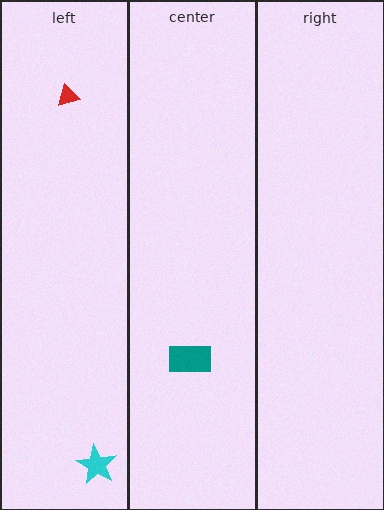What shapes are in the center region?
The teal rectangle.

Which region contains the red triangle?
The left region.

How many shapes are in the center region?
1.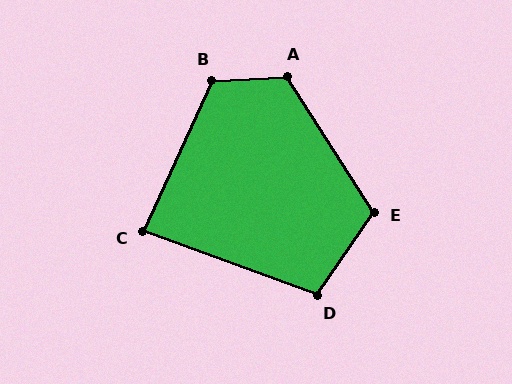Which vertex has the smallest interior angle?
C, at approximately 86 degrees.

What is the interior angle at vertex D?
Approximately 105 degrees (obtuse).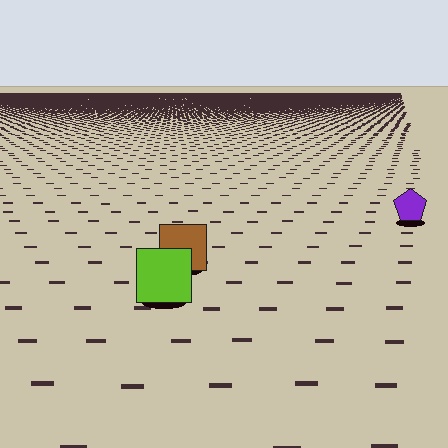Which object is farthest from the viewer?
The purple pentagon is farthest from the viewer. It appears smaller and the ground texture around it is denser.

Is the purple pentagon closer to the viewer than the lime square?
No. The lime square is closer — you can tell from the texture gradient: the ground texture is coarser near it.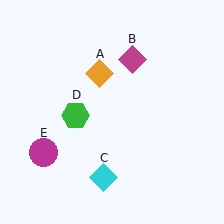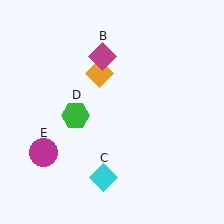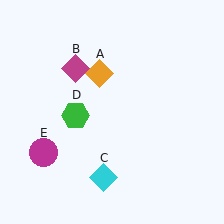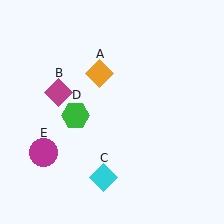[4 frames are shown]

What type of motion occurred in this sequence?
The magenta diamond (object B) rotated counterclockwise around the center of the scene.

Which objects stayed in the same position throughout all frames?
Orange diamond (object A) and cyan diamond (object C) and green hexagon (object D) and magenta circle (object E) remained stationary.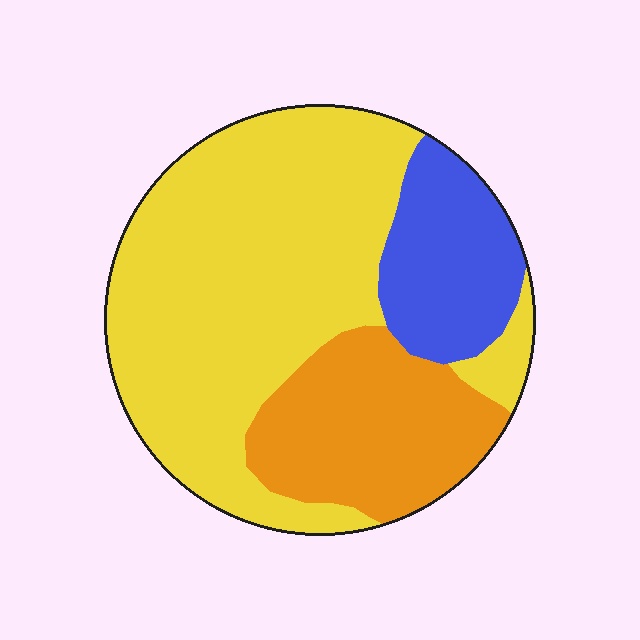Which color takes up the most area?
Yellow, at roughly 60%.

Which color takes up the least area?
Blue, at roughly 15%.